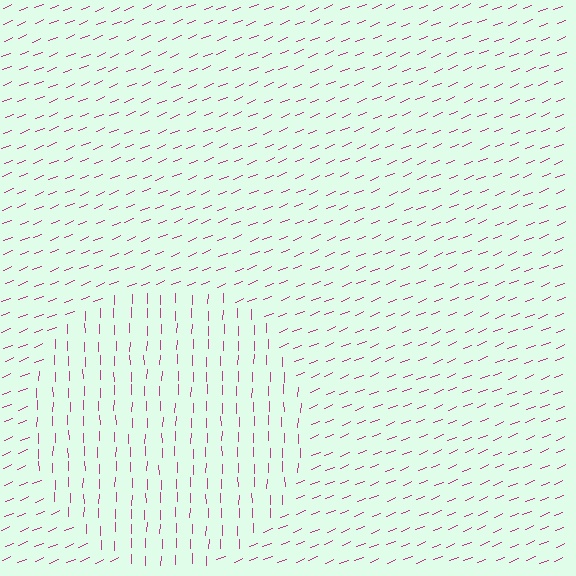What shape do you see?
I see a circle.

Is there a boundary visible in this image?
Yes, there is a texture boundary formed by a change in line orientation.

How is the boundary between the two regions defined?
The boundary is defined purely by a change in line orientation (approximately 68 degrees difference). All lines are the same color and thickness.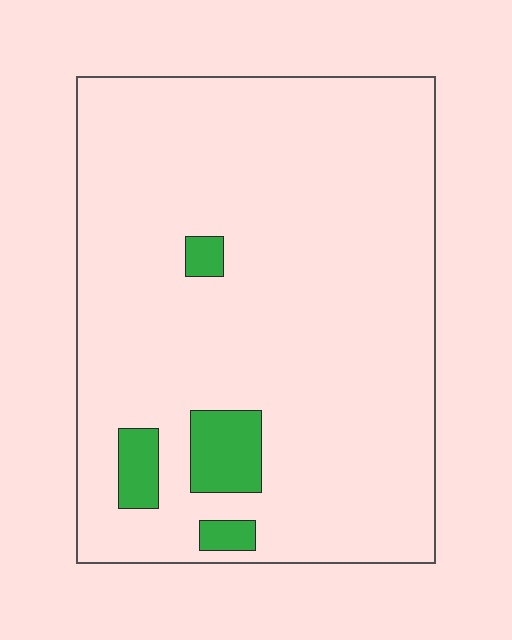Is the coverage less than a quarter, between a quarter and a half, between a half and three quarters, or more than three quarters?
Less than a quarter.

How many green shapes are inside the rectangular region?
4.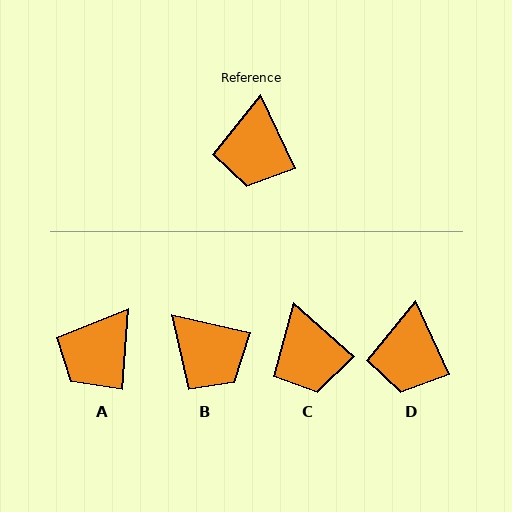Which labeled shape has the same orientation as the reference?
D.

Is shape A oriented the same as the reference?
No, it is off by about 29 degrees.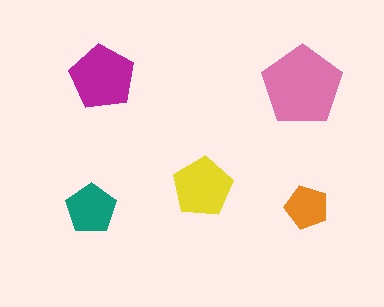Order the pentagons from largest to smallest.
the pink one, the magenta one, the yellow one, the teal one, the orange one.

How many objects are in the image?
There are 5 objects in the image.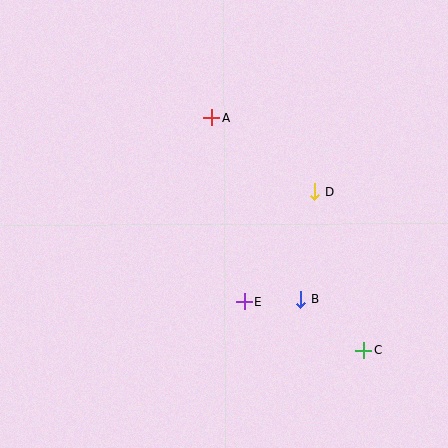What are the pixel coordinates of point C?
Point C is at (363, 351).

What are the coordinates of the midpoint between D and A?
The midpoint between D and A is at (263, 155).